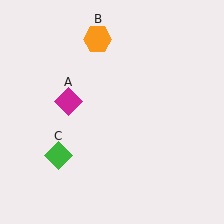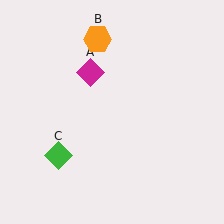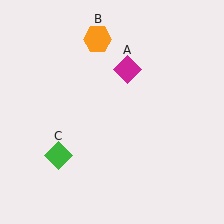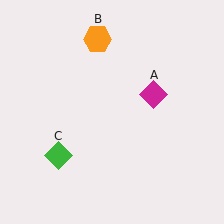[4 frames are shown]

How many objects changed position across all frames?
1 object changed position: magenta diamond (object A).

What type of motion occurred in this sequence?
The magenta diamond (object A) rotated clockwise around the center of the scene.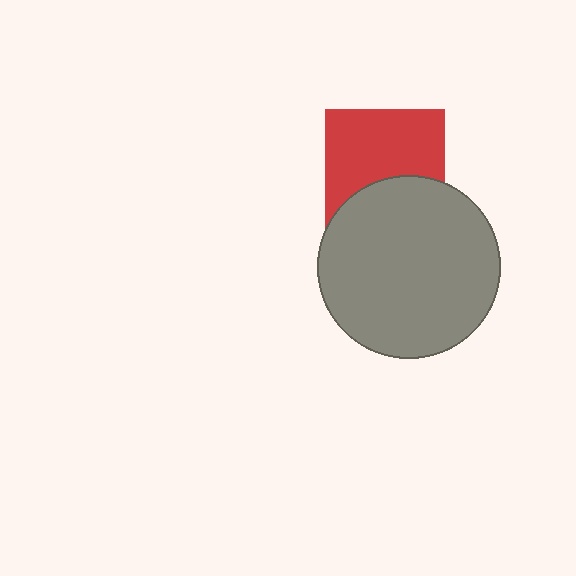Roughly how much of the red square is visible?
About half of it is visible (roughly 64%).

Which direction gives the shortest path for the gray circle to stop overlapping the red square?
Moving down gives the shortest separation.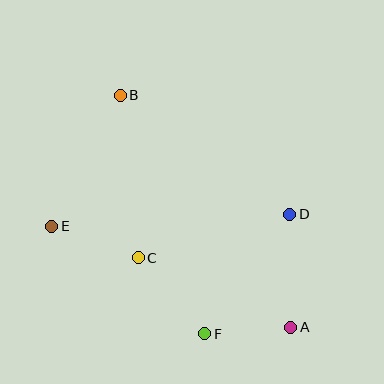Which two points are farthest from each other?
Points A and B are farthest from each other.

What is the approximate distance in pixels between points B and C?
The distance between B and C is approximately 164 pixels.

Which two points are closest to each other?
Points A and F are closest to each other.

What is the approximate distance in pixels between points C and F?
The distance between C and F is approximately 101 pixels.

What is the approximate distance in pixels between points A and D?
The distance between A and D is approximately 113 pixels.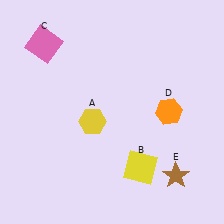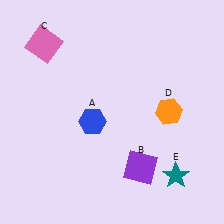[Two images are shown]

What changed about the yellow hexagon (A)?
In Image 1, A is yellow. In Image 2, it changed to blue.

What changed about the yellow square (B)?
In Image 1, B is yellow. In Image 2, it changed to purple.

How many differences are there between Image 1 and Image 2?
There are 3 differences between the two images.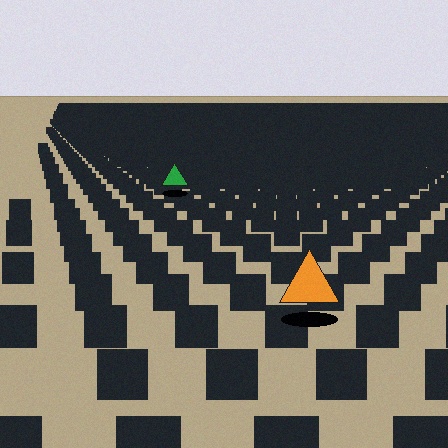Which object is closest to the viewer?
The orange triangle is closest. The texture marks near it are larger and more spread out.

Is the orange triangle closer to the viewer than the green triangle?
Yes. The orange triangle is closer — you can tell from the texture gradient: the ground texture is coarser near it.